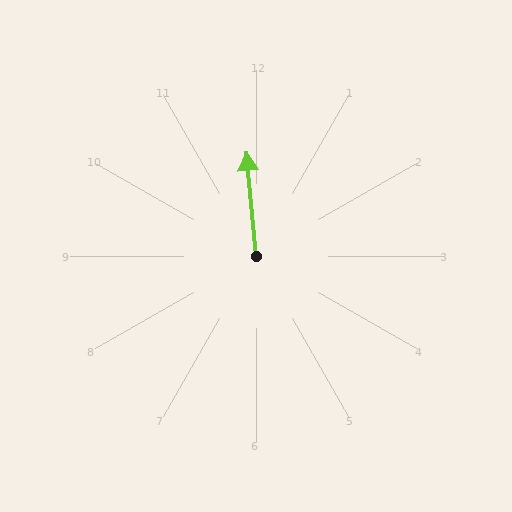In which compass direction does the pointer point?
North.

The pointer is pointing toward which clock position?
Roughly 12 o'clock.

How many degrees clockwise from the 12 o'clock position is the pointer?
Approximately 355 degrees.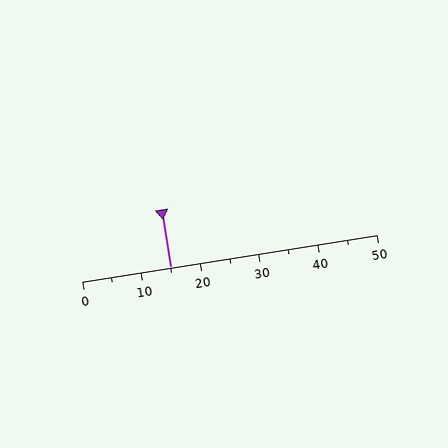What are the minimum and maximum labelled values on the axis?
The axis runs from 0 to 50.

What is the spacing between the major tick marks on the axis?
The major ticks are spaced 10 apart.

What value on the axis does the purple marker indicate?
The marker indicates approximately 15.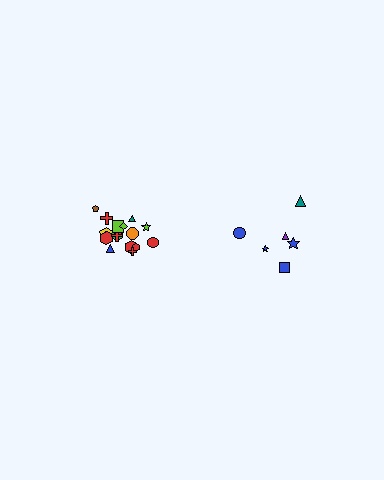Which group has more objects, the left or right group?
The left group.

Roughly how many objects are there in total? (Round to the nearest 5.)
Roughly 25 objects in total.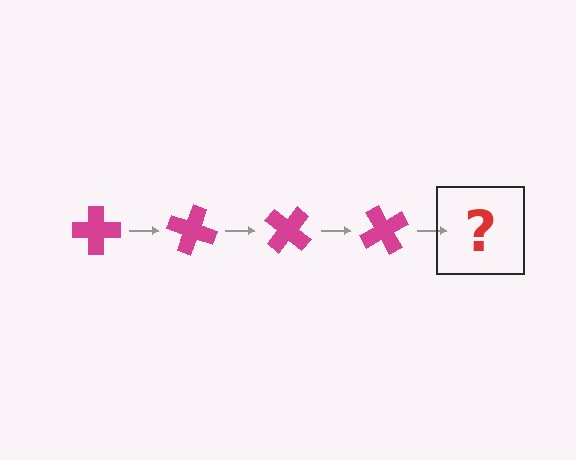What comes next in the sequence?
The next element should be a magenta cross rotated 80 degrees.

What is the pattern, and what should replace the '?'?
The pattern is that the cross rotates 20 degrees each step. The '?' should be a magenta cross rotated 80 degrees.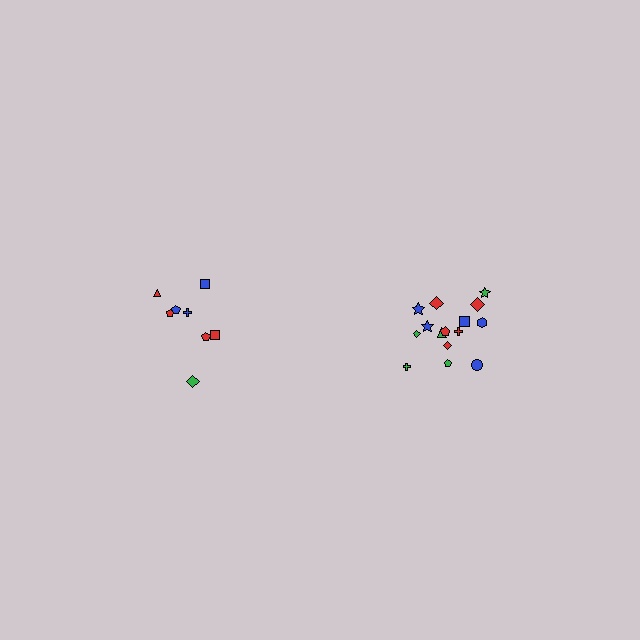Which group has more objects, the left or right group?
The right group.